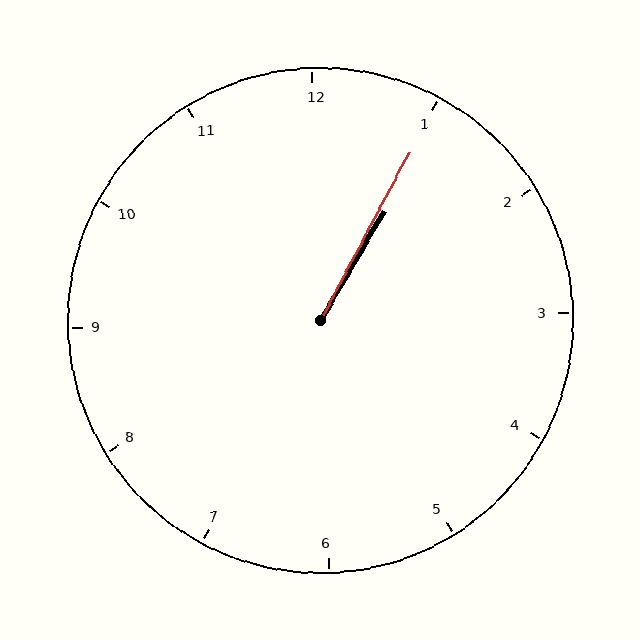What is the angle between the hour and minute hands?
Approximately 2 degrees.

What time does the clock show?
1:05.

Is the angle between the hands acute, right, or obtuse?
It is acute.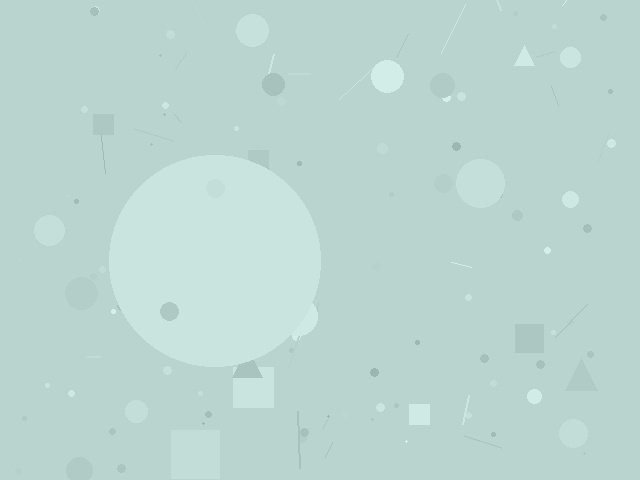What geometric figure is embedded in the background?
A circle is embedded in the background.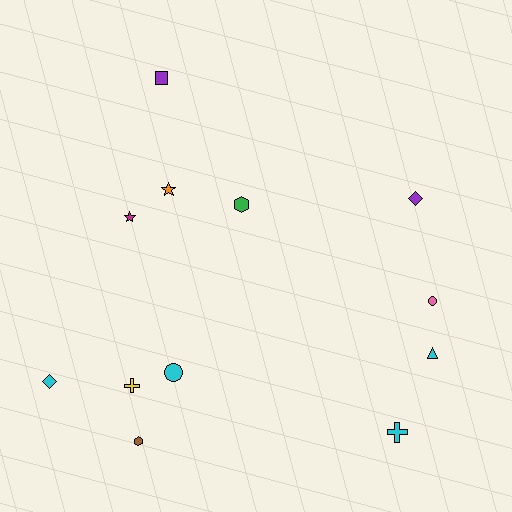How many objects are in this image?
There are 12 objects.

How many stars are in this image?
There are 2 stars.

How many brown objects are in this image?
There is 1 brown object.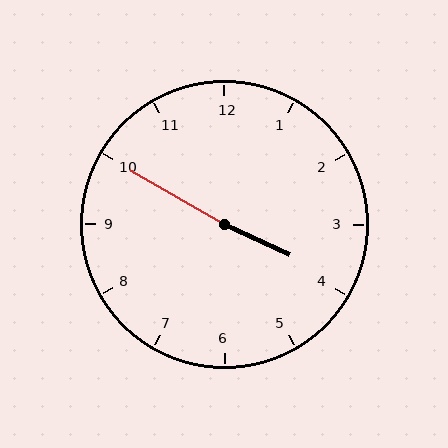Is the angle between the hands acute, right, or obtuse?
It is obtuse.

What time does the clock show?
3:50.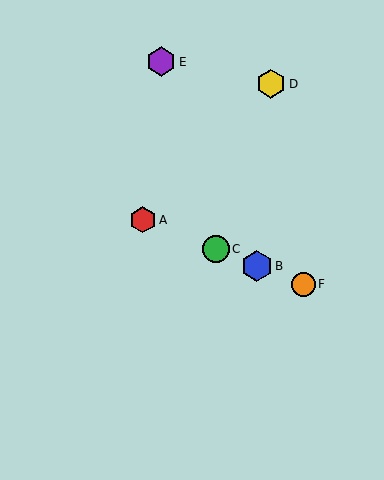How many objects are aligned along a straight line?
4 objects (A, B, C, F) are aligned along a straight line.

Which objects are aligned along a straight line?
Objects A, B, C, F are aligned along a straight line.